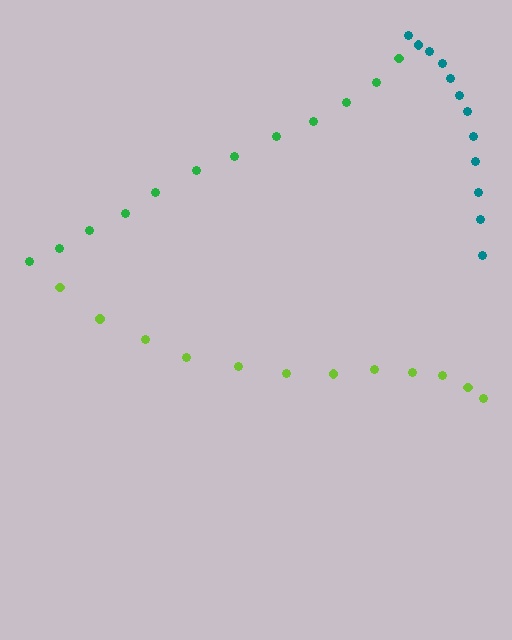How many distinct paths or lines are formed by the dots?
There are 3 distinct paths.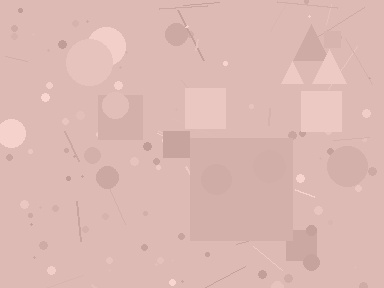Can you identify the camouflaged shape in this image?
The camouflaged shape is a square.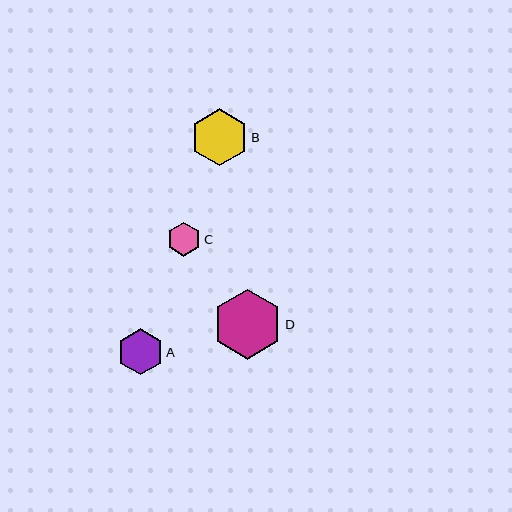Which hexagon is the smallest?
Hexagon C is the smallest with a size of approximately 34 pixels.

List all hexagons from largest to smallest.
From largest to smallest: D, B, A, C.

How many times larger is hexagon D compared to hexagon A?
Hexagon D is approximately 1.5 times the size of hexagon A.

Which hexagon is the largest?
Hexagon D is the largest with a size of approximately 70 pixels.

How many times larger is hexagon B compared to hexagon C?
Hexagon B is approximately 1.7 times the size of hexagon C.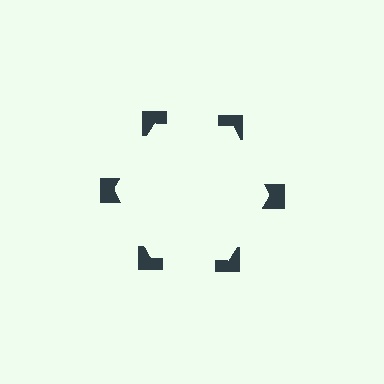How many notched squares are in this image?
There are 6 — one at each vertex of the illusory hexagon.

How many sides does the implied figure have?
6 sides.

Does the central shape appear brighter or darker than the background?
It typically appears slightly brighter than the background, even though no actual brightness change is drawn.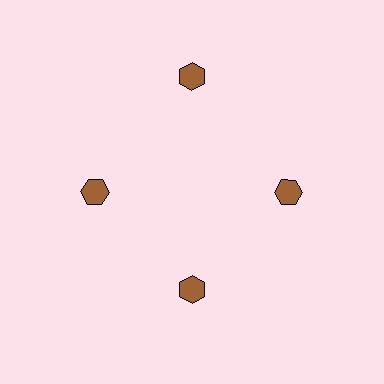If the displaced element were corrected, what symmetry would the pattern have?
It would have 4-fold rotational symmetry — the pattern would map onto itself every 90 degrees.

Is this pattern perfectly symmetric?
No. The 4 brown hexagons are arranged in a ring, but one element near the 12 o'clock position is pushed outward from the center, breaking the 4-fold rotational symmetry.